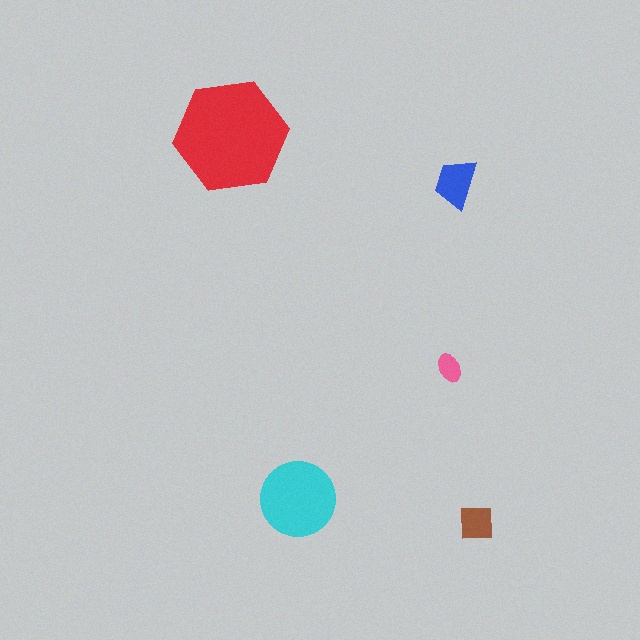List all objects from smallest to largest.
The pink ellipse, the brown square, the blue trapezoid, the cyan circle, the red hexagon.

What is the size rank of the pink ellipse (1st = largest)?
5th.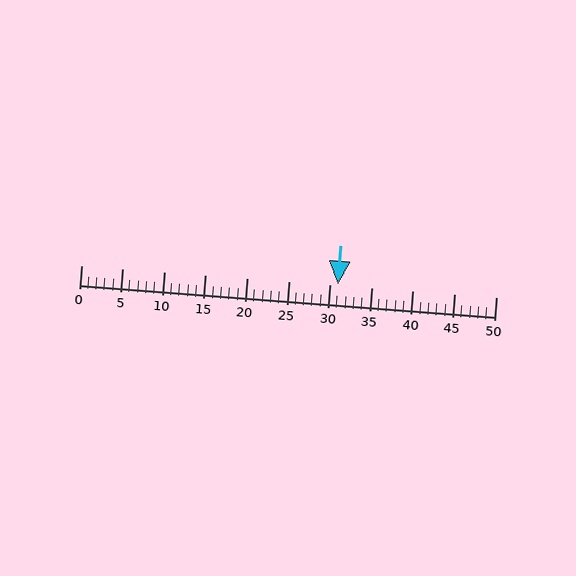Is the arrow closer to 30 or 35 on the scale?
The arrow is closer to 30.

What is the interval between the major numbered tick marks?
The major tick marks are spaced 5 units apart.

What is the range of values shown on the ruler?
The ruler shows values from 0 to 50.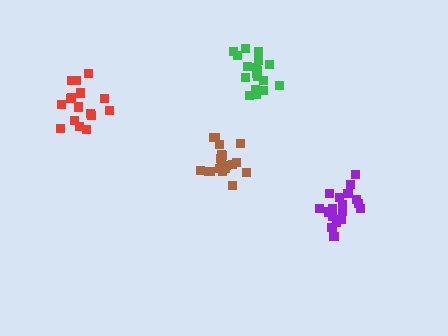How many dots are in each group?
Group 1: 18 dots, Group 2: 16 dots, Group 3: 19 dots, Group 4: 19 dots (72 total).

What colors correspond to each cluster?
The clusters are colored: green, red, purple, brown.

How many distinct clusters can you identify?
There are 4 distinct clusters.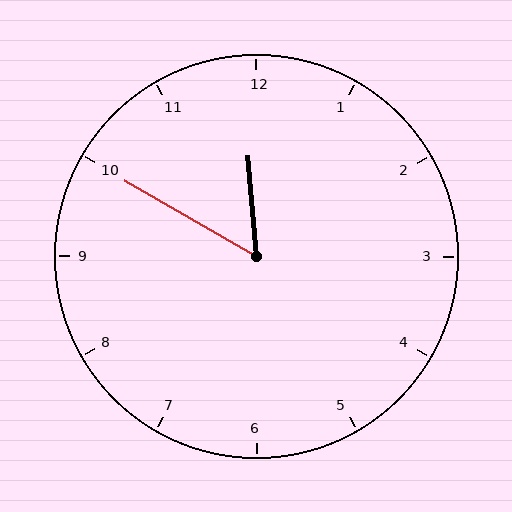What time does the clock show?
11:50.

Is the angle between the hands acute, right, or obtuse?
It is acute.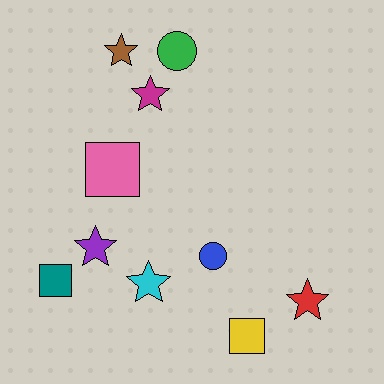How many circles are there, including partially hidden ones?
There are 2 circles.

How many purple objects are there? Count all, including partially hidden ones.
There is 1 purple object.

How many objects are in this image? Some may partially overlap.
There are 10 objects.